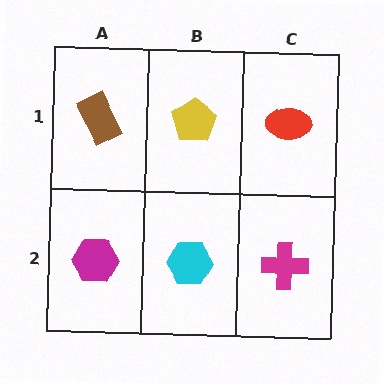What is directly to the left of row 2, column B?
A magenta hexagon.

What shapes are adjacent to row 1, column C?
A magenta cross (row 2, column C), a yellow pentagon (row 1, column B).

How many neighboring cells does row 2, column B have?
3.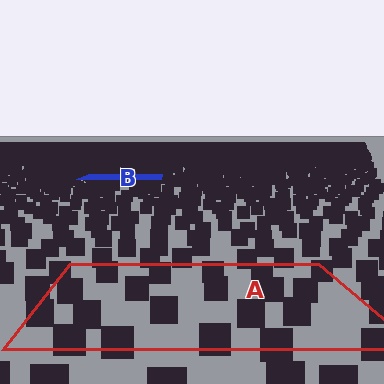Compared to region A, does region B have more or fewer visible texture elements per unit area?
Region B has more texture elements per unit area — they are packed more densely because it is farther away.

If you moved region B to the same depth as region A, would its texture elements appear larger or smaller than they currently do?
They would appear larger. At a closer depth, the same texture elements are projected at a bigger on-screen size.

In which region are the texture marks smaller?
The texture marks are smaller in region B, because it is farther away.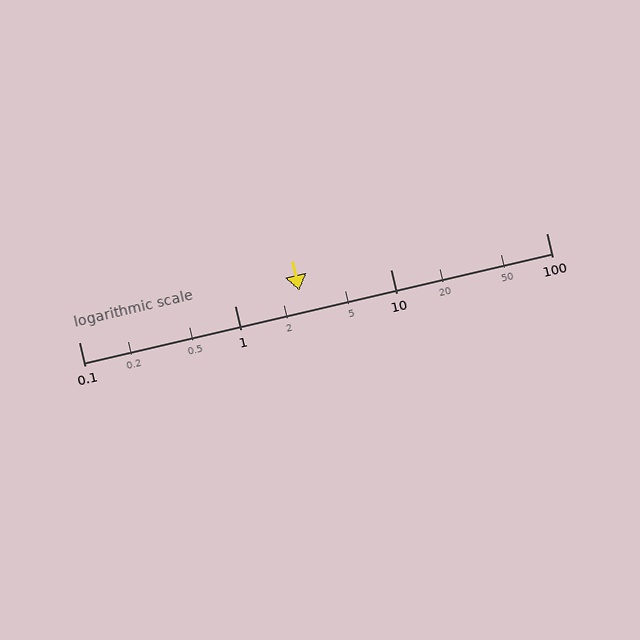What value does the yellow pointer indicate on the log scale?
The pointer indicates approximately 2.6.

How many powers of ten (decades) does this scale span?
The scale spans 3 decades, from 0.1 to 100.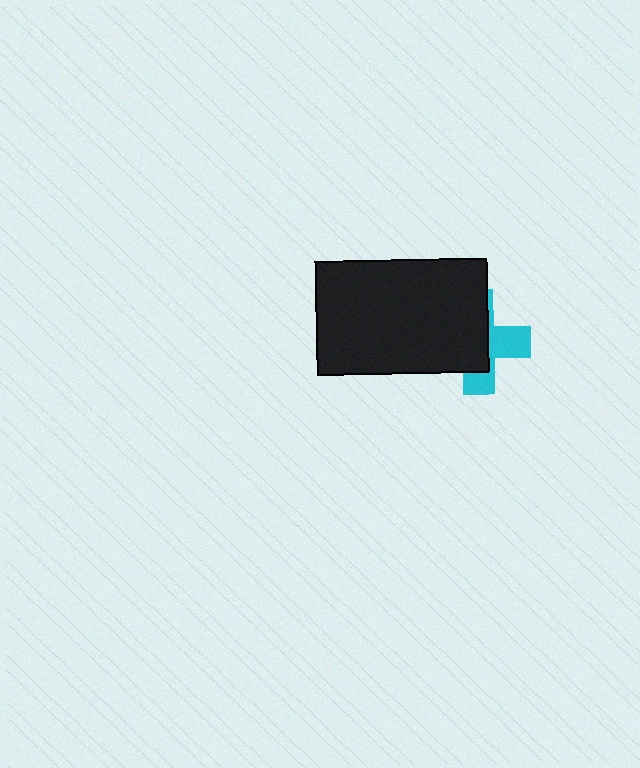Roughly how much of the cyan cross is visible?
A small part of it is visible (roughly 42%).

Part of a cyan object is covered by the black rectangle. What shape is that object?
It is a cross.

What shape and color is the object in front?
The object in front is a black rectangle.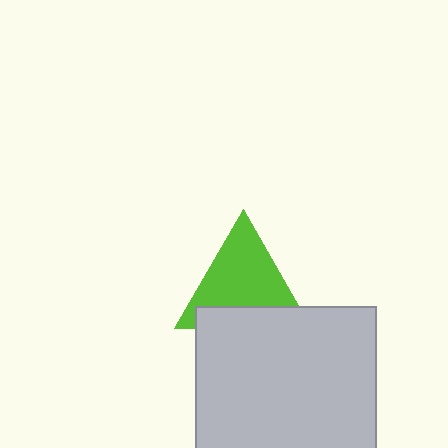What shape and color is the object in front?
The object in front is a light gray square.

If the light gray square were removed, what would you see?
You would see the complete lime triangle.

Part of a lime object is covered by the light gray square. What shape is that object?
It is a triangle.